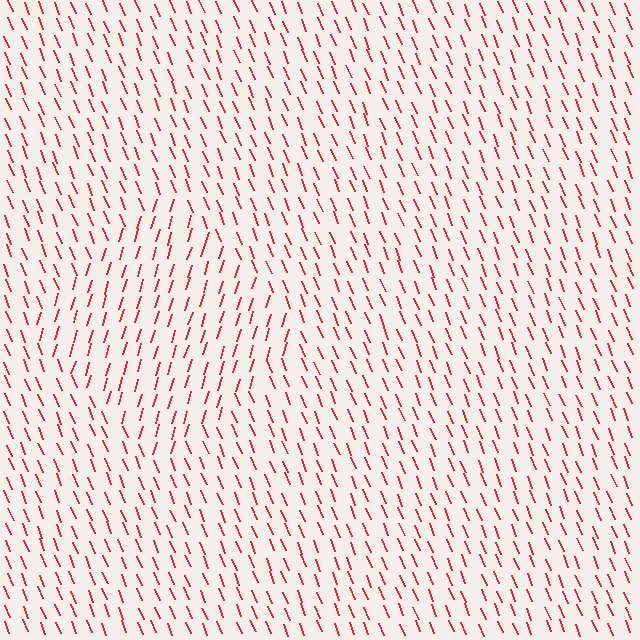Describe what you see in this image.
The image is filled with small red line segments. A diamond region in the image has lines oriented differently from the surrounding lines, creating a visible texture boundary.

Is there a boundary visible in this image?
Yes, there is a texture boundary formed by a change in line orientation.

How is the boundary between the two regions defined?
The boundary is defined purely by a change in line orientation (approximately 39 degrees difference). All lines are the same color and thickness.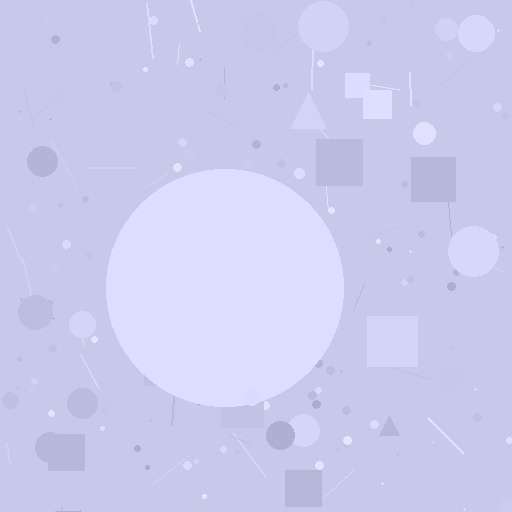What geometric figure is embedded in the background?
A circle is embedded in the background.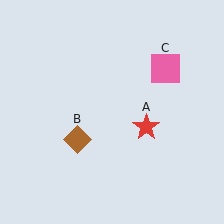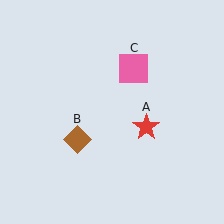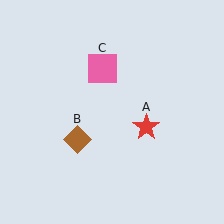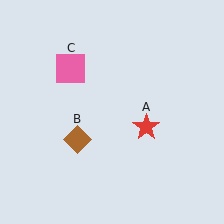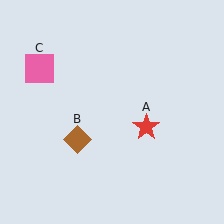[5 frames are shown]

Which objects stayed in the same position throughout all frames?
Red star (object A) and brown diamond (object B) remained stationary.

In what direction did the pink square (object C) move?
The pink square (object C) moved left.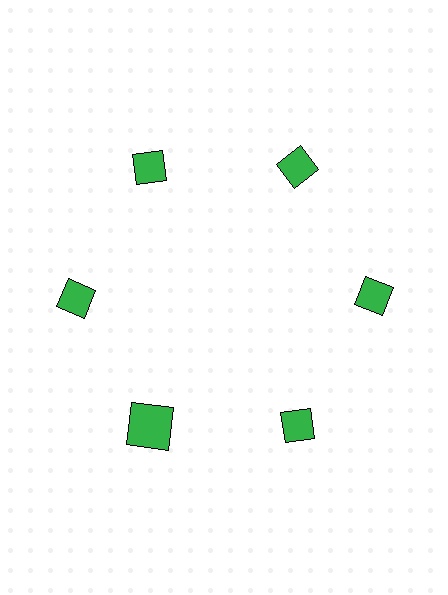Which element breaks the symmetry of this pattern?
The green square at roughly the 7 o'clock position breaks the symmetry. All other shapes are green diamonds.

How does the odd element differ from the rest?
It has a different shape: square instead of diamond.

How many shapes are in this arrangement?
There are 6 shapes arranged in a ring pattern.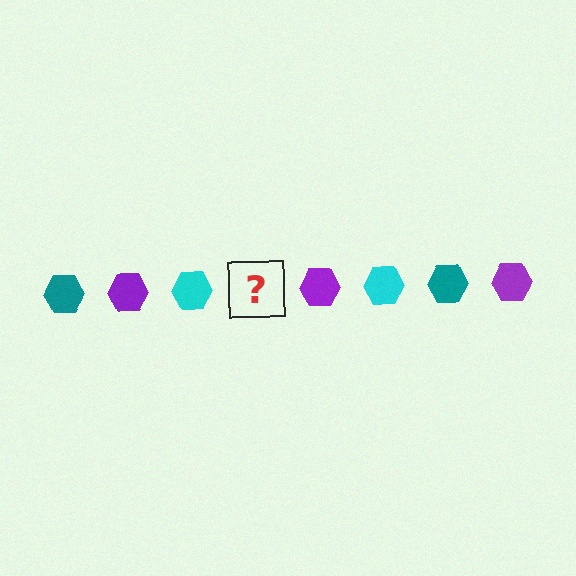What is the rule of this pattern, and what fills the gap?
The rule is that the pattern cycles through teal, purple, cyan hexagons. The gap should be filled with a teal hexagon.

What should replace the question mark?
The question mark should be replaced with a teal hexagon.